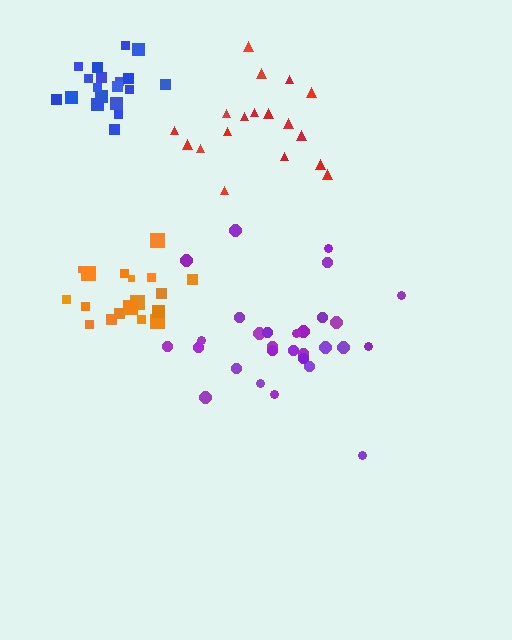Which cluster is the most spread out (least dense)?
Red.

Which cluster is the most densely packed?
Blue.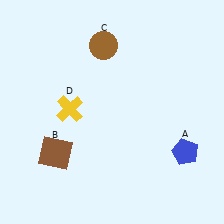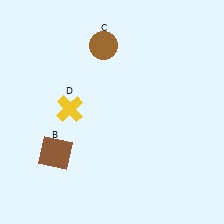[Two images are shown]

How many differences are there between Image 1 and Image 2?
There is 1 difference between the two images.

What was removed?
The blue pentagon (A) was removed in Image 2.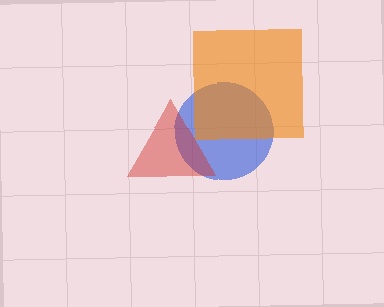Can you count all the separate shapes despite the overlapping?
Yes, there are 3 separate shapes.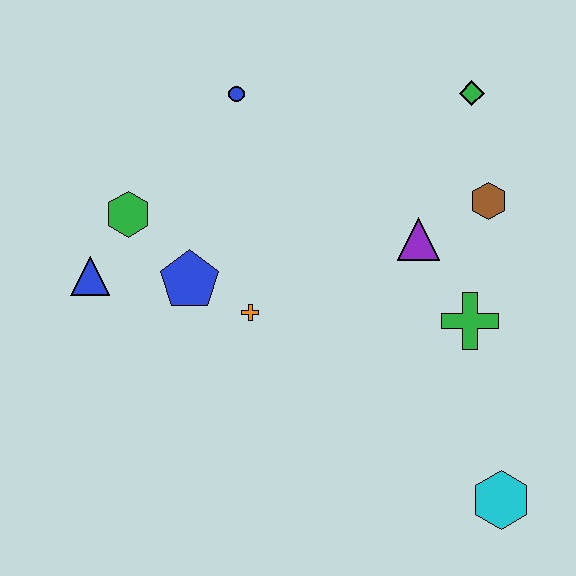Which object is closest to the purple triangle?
The brown hexagon is closest to the purple triangle.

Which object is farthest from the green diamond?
The blue triangle is farthest from the green diamond.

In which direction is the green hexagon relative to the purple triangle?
The green hexagon is to the left of the purple triangle.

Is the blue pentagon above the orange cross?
Yes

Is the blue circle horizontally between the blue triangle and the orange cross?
Yes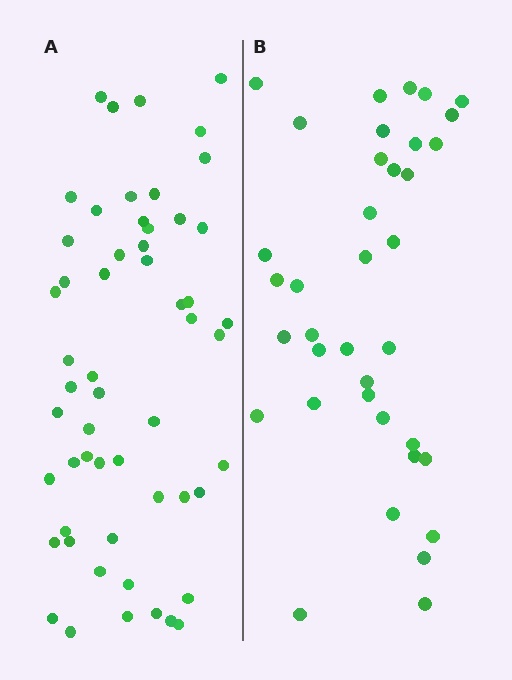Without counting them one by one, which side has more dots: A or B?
Region A (the left region) has more dots.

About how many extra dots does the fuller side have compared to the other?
Region A has approximately 20 more dots than region B.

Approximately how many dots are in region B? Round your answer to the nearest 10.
About 40 dots. (The exact count is 37, which rounds to 40.)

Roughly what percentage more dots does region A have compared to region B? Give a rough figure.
About 50% more.